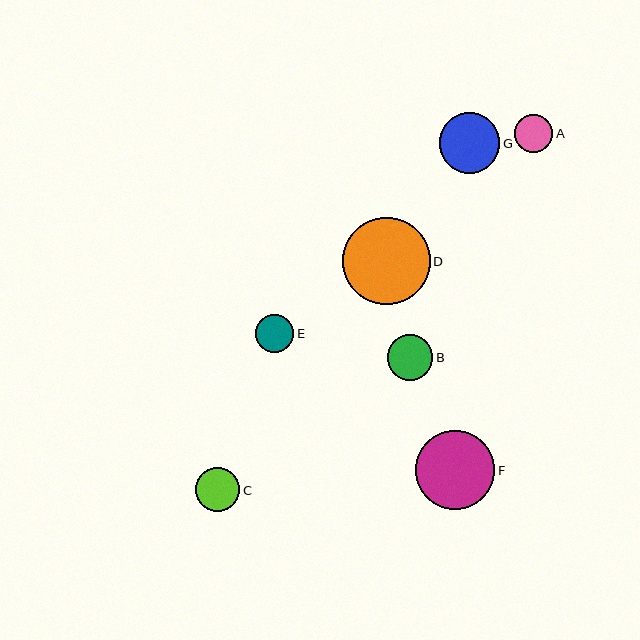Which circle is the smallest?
Circle E is the smallest with a size of approximately 38 pixels.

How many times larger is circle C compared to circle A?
Circle C is approximately 1.2 times the size of circle A.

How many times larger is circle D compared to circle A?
Circle D is approximately 2.3 times the size of circle A.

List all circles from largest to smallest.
From largest to smallest: D, F, G, B, C, A, E.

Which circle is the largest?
Circle D is the largest with a size of approximately 88 pixels.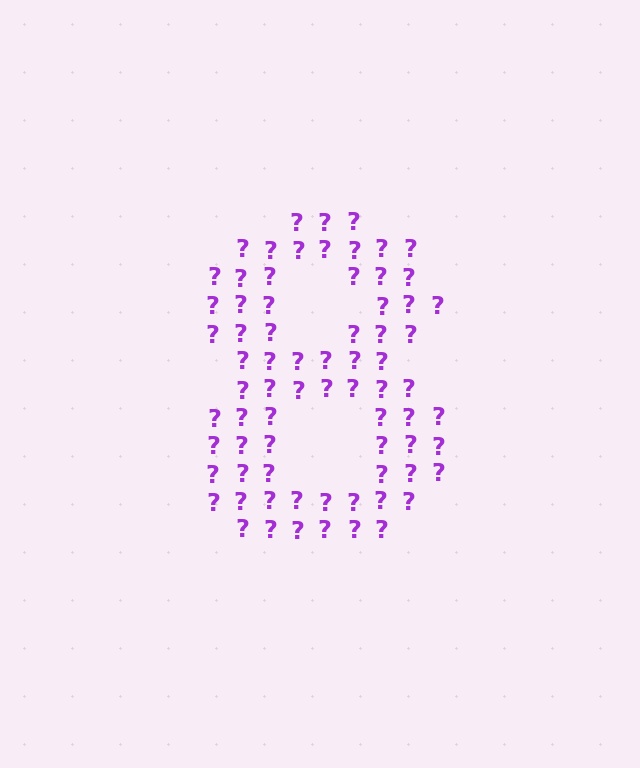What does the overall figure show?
The overall figure shows the digit 8.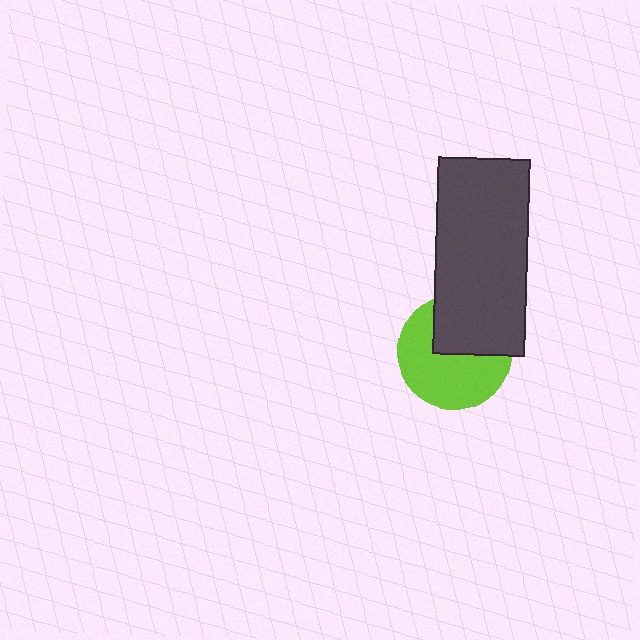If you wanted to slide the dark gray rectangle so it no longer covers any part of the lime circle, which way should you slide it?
Slide it up — that is the most direct way to separate the two shapes.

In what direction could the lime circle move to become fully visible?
The lime circle could move down. That would shift it out from behind the dark gray rectangle entirely.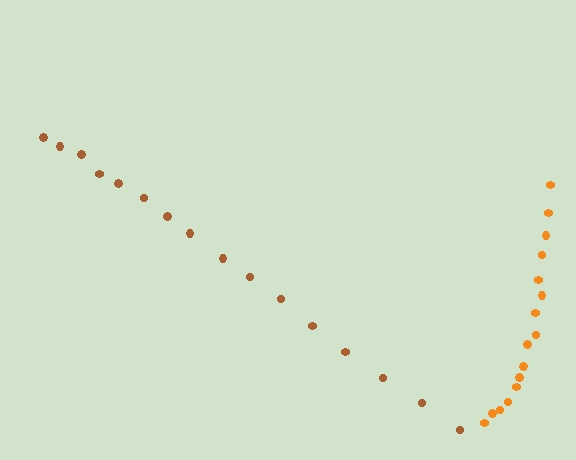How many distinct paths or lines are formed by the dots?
There are 2 distinct paths.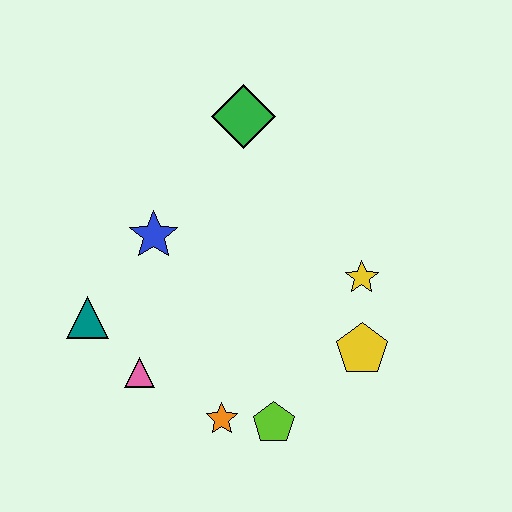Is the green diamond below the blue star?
No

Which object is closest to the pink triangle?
The teal triangle is closest to the pink triangle.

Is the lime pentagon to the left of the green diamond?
No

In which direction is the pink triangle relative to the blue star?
The pink triangle is below the blue star.